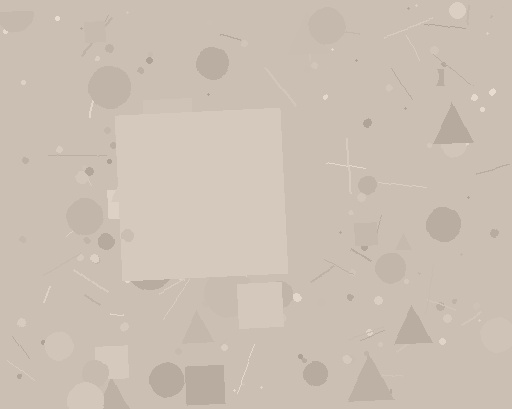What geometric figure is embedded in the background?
A square is embedded in the background.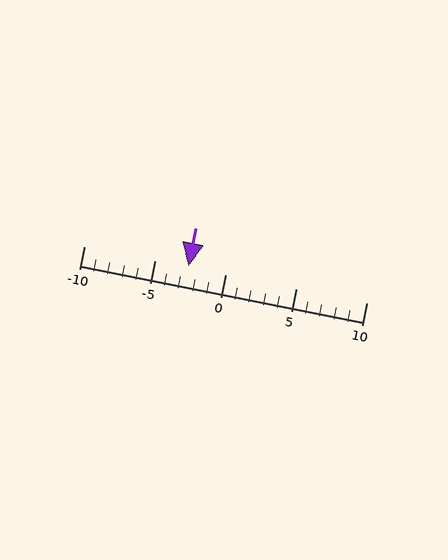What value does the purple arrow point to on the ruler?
The purple arrow points to approximately -3.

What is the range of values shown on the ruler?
The ruler shows values from -10 to 10.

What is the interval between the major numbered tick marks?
The major tick marks are spaced 5 units apart.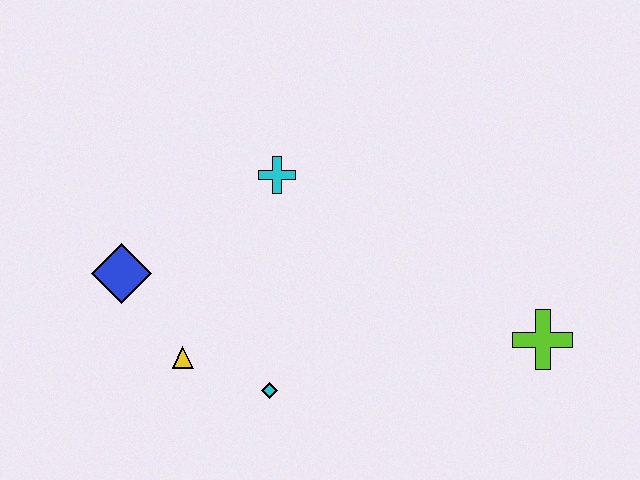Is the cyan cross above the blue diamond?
Yes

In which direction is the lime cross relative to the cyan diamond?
The lime cross is to the right of the cyan diamond.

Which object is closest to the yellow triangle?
The cyan diamond is closest to the yellow triangle.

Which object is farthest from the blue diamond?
The lime cross is farthest from the blue diamond.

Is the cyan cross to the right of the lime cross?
No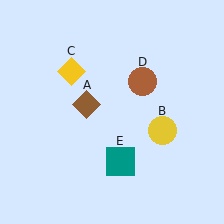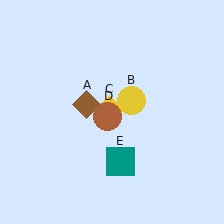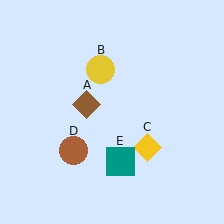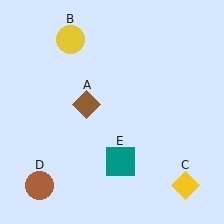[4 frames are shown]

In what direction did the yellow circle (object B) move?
The yellow circle (object B) moved up and to the left.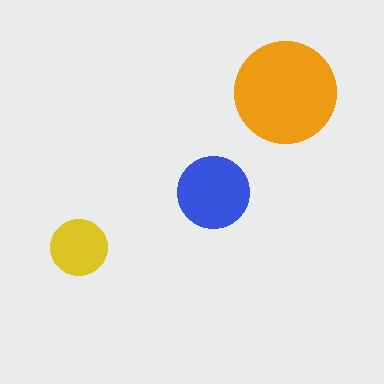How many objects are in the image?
There are 3 objects in the image.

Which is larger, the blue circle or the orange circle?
The orange one.